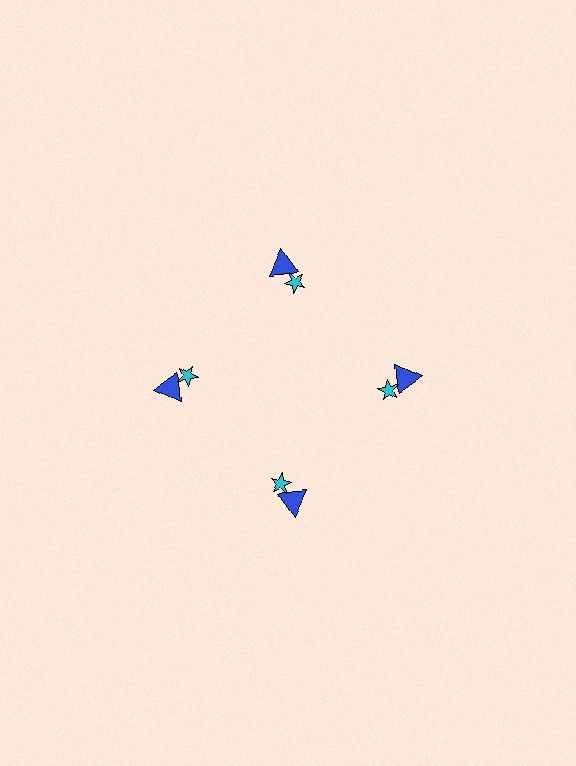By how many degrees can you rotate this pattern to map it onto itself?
The pattern maps onto itself every 90 degrees of rotation.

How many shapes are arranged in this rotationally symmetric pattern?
There are 8 shapes, arranged in 4 groups of 2.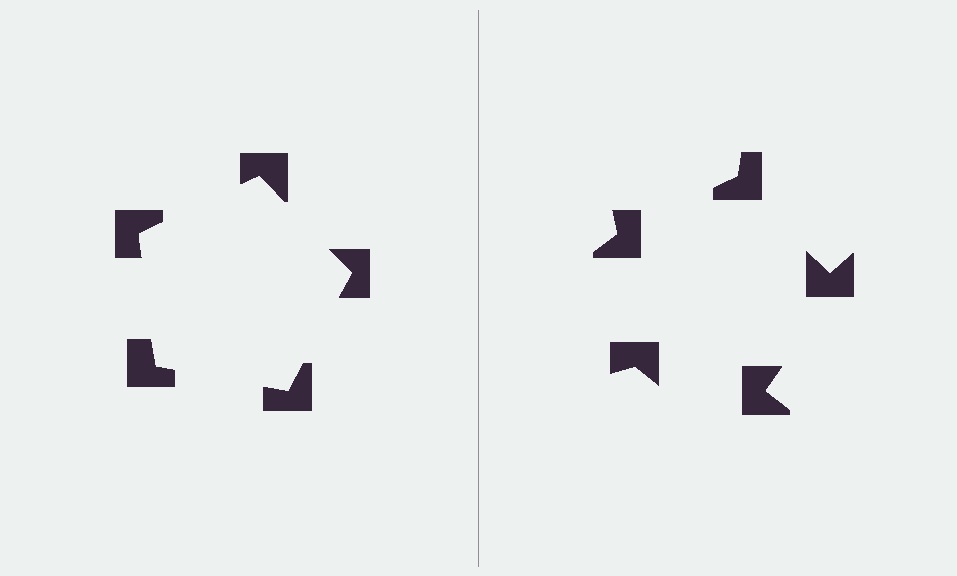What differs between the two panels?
The notched squares are positioned identically on both sides; only the wedge orientations differ. On the left they align to a pentagon; on the right they are misaligned.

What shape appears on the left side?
An illusory pentagon.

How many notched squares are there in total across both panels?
10 — 5 on each side.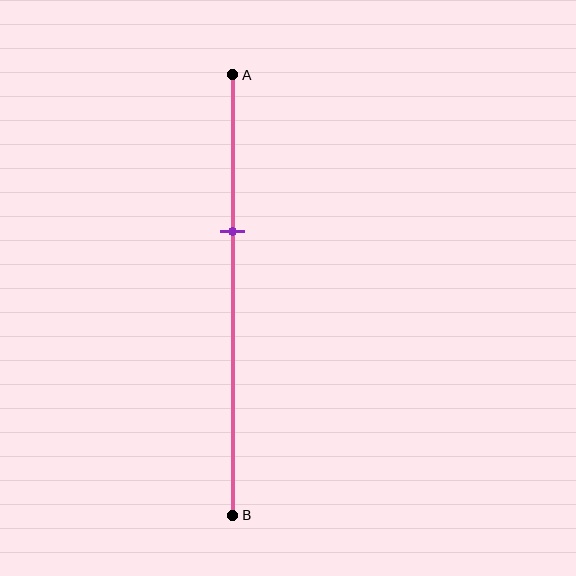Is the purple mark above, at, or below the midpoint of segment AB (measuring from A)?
The purple mark is above the midpoint of segment AB.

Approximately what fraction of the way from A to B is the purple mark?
The purple mark is approximately 35% of the way from A to B.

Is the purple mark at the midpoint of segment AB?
No, the mark is at about 35% from A, not at the 50% midpoint.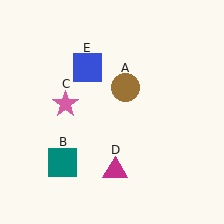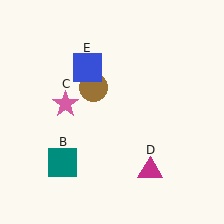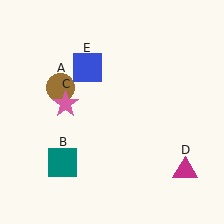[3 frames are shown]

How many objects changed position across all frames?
2 objects changed position: brown circle (object A), magenta triangle (object D).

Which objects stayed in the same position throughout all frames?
Teal square (object B) and pink star (object C) and blue square (object E) remained stationary.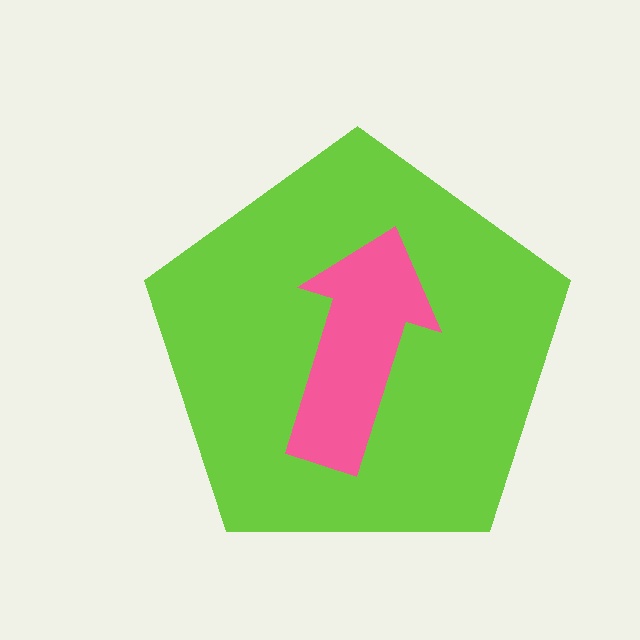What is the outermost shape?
The lime pentagon.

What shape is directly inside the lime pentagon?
The pink arrow.